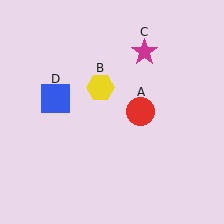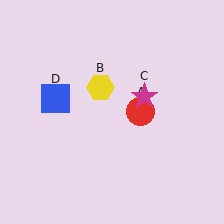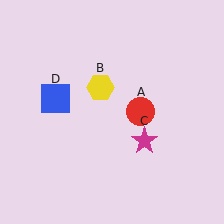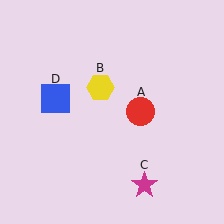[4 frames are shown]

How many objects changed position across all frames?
1 object changed position: magenta star (object C).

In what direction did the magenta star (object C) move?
The magenta star (object C) moved down.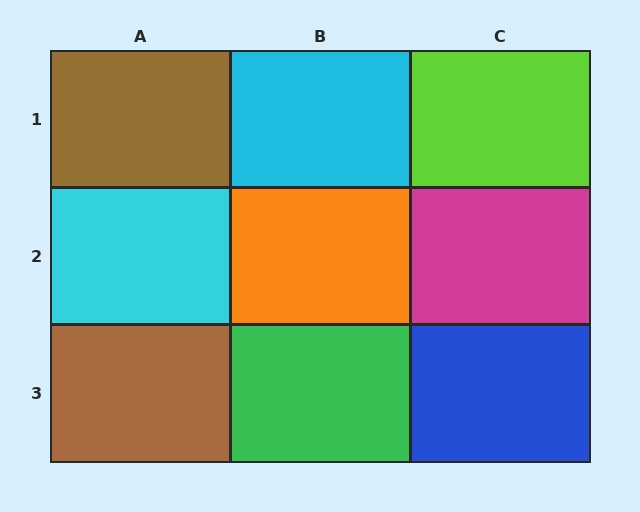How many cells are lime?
1 cell is lime.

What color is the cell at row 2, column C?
Magenta.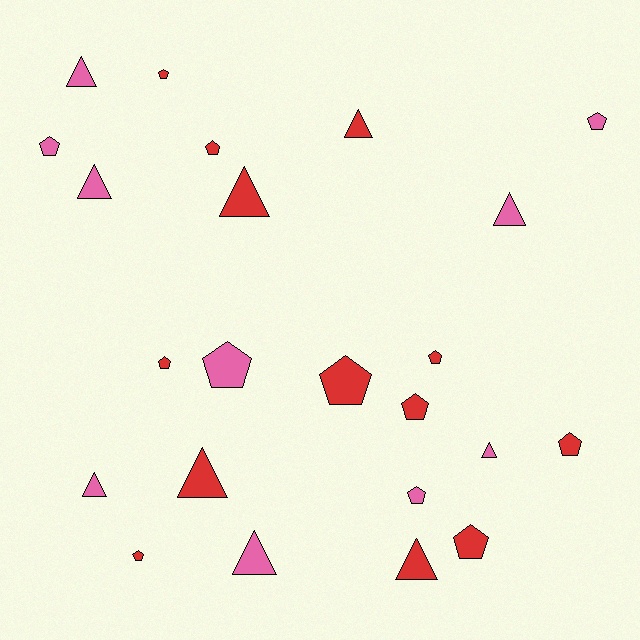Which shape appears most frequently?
Pentagon, with 13 objects.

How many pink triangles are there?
There are 6 pink triangles.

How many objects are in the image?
There are 23 objects.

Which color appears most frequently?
Red, with 13 objects.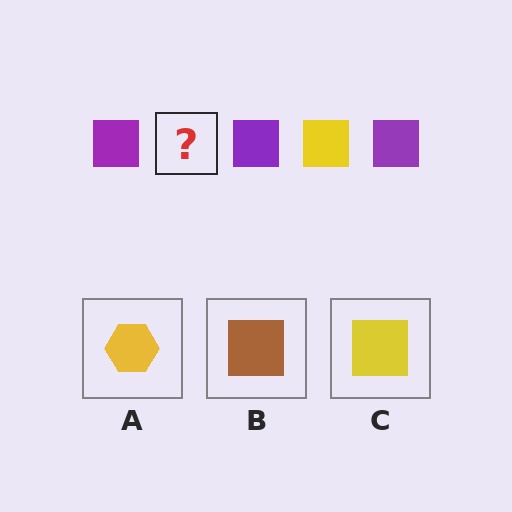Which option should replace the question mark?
Option C.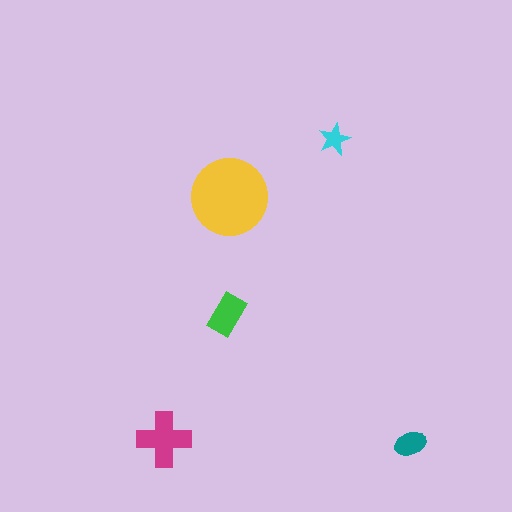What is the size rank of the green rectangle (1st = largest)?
3rd.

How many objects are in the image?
There are 5 objects in the image.